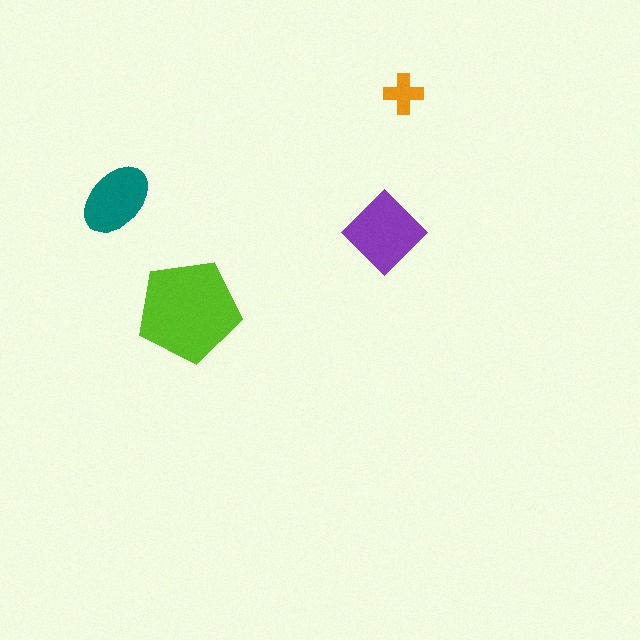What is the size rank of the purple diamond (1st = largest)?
2nd.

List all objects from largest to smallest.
The lime pentagon, the purple diamond, the teal ellipse, the orange cross.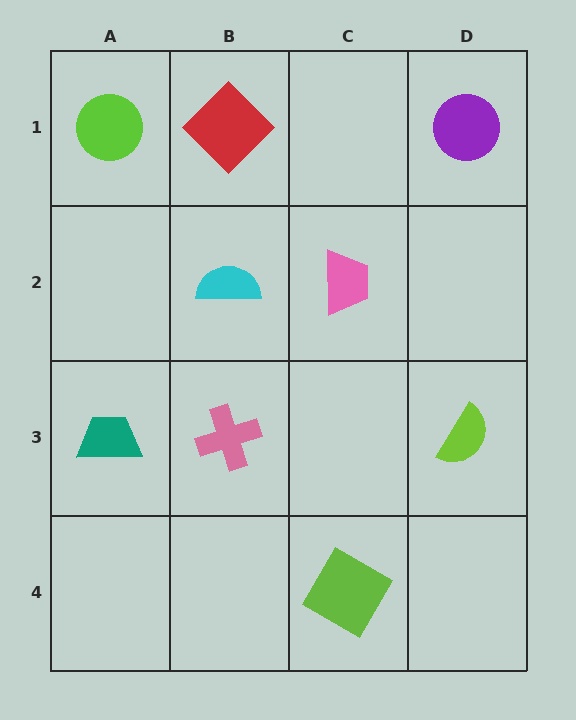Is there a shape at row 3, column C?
No, that cell is empty.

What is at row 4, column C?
A lime square.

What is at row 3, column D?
A lime semicircle.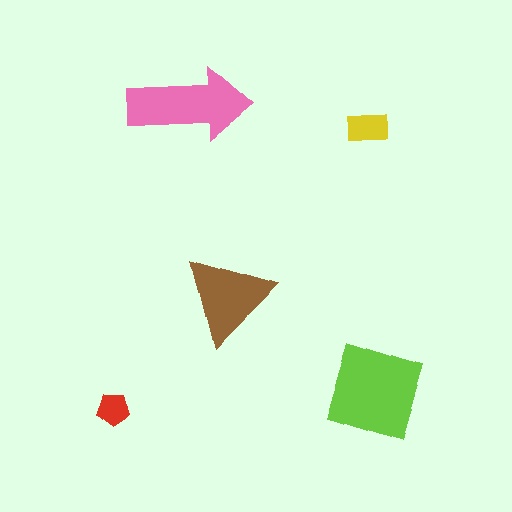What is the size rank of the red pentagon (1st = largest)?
5th.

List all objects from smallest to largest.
The red pentagon, the yellow rectangle, the brown triangle, the pink arrow, the lime diamond.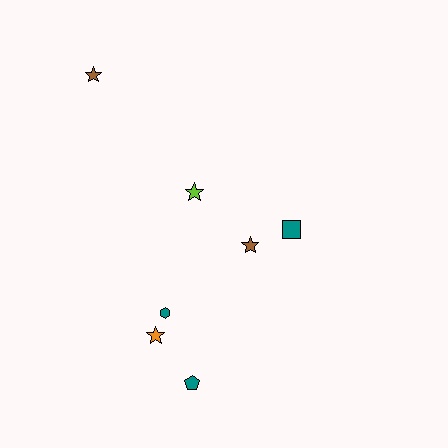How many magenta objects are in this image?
There are no magenta objects.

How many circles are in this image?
There are no circles.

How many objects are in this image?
There are 7 objects.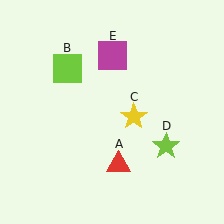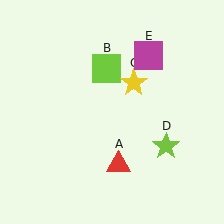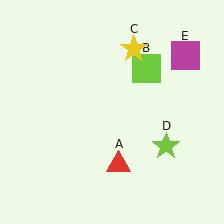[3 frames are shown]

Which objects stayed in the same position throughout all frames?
Red triangle (object A) and lime star (object D) remained stationary.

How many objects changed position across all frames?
3 objects changed position: lime square (object B), yellow star (object C), magenta square (object E).